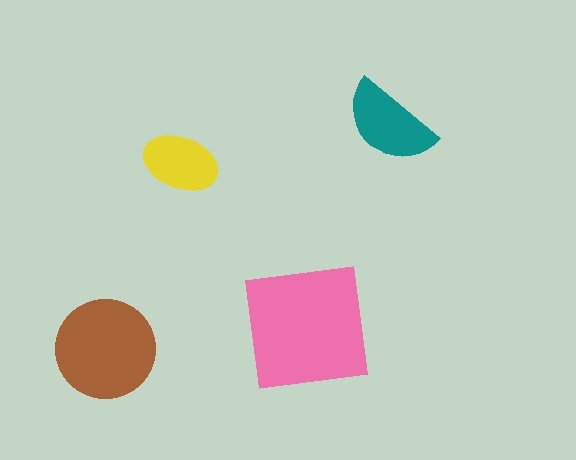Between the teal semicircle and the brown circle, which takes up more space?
The brown circle.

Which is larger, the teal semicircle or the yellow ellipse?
The teal semicircle.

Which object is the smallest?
The yellow ellipse.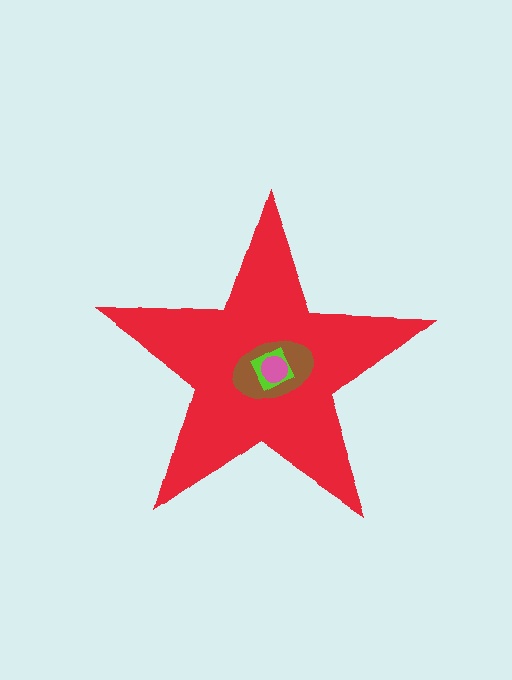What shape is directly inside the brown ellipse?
The lime diamond.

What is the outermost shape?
The red star.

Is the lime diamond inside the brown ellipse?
Yes.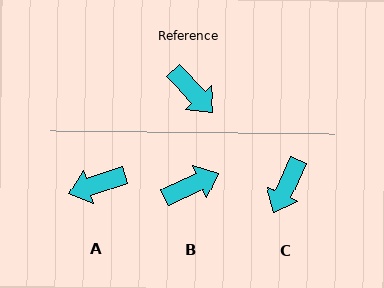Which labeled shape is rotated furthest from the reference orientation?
A, about 115 degrees away.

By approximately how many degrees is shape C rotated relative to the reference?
Approximately 68 degrees clockwise.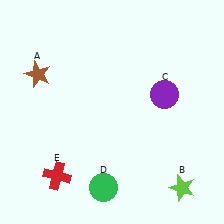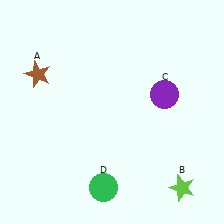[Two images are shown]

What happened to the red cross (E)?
The red cross (E) was removed in Image 2. It was in the bottom-left area of Image 1.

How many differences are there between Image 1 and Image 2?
There is 1 difference between the two images.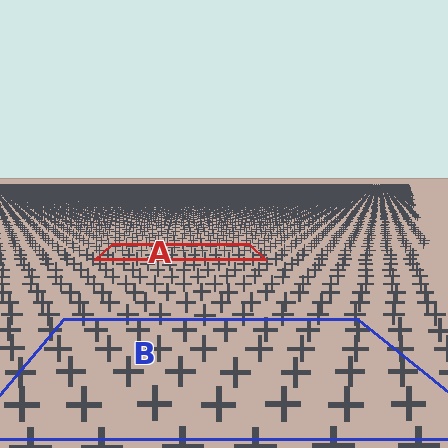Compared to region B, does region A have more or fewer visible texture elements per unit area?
Region A has more texture elements per unit area — they are packed more densely because it is farther away.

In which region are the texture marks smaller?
The texture marks are smaller in region A, because it is farther away.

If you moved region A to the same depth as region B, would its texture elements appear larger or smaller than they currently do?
They would appear larger. At a closer depth, the same texture elements are projected at a bigger on-screen size.